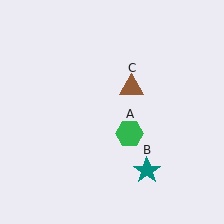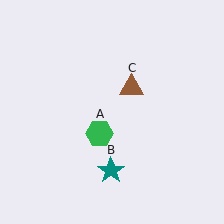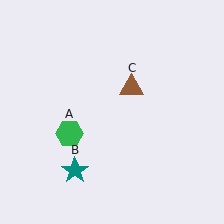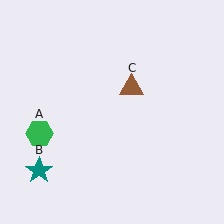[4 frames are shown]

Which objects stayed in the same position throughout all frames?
Brown triangle (object C) remained stationary.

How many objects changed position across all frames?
2 objects changed position: green hexagon (object A), teal star (object B).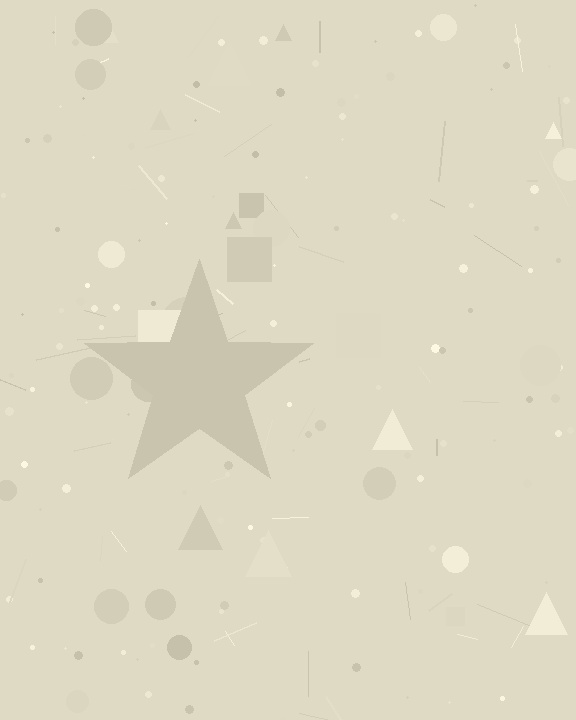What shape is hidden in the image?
A star is hidden in the image.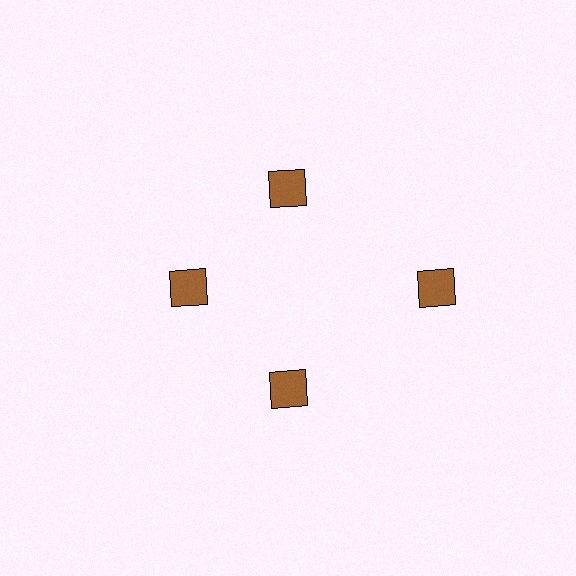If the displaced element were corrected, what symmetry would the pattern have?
It would have 4-fold rotational symmetry — the pattern would map onto itself every 90 degrees.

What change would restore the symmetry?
The symmetry would be restored by moving it inward, back onto the ring so that all 4 squares sit at equal angles and equal distance from the center.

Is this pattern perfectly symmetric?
No. The 4 brown squares are arranged in a ring, but one element near the 3 o'clock position is pushed outward from the center, breaking the 4-fold rotational symmetry.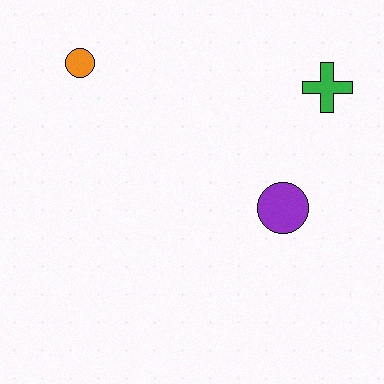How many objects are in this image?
There are 3 objects.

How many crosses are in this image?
There is 1 cross.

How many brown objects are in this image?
There are no brown objects.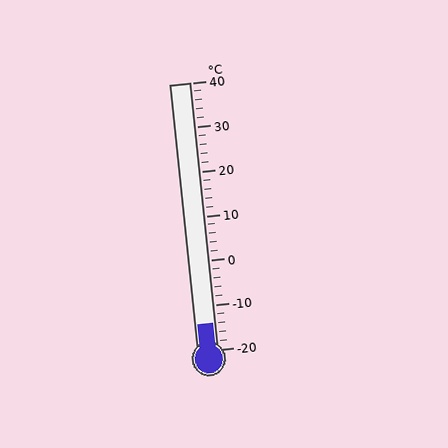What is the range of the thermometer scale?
The thermometer scale ranges from -20°C to 40°C.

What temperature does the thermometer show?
The thermometer shows approximately -14°C.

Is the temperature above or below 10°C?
The temperature is below 10°C.